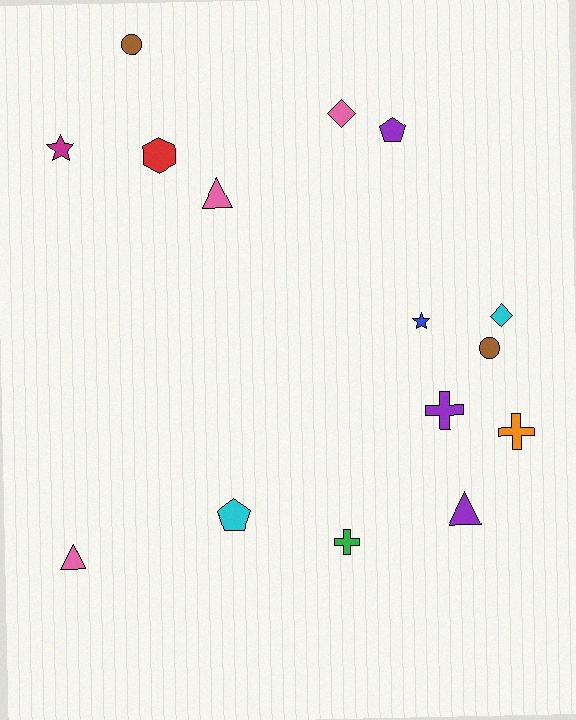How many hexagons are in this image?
There is 1 hexagon.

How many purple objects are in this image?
There are 3 purple objects.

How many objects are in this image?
There are 15 objects.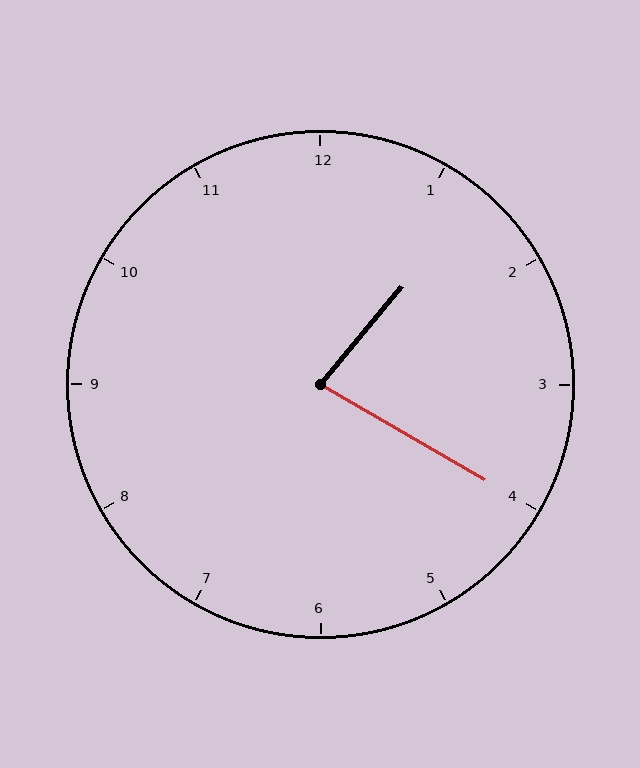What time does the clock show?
1:20.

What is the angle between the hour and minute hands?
Approximately 80 degrees.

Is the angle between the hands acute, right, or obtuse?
It is acute.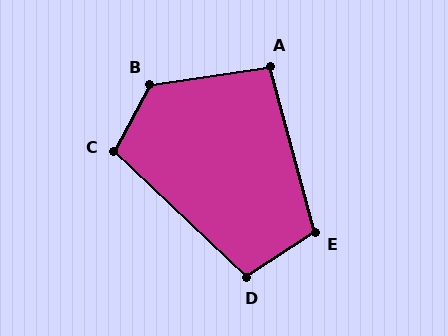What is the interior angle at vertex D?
Approximately 103 degrees (obtuse).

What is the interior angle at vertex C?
Approximately 105 degrees (obtuse).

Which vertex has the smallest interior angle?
A, at approximately 97 degrees.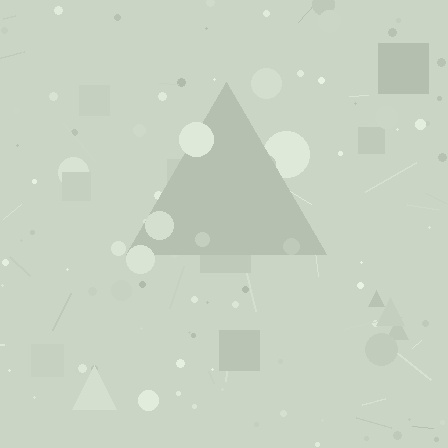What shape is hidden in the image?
A triangle is hidden in the image.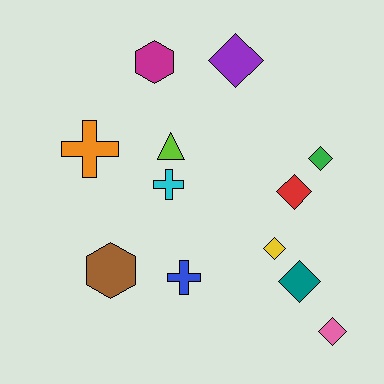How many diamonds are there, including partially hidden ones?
There are 6 diamonds.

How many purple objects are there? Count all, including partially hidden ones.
There is 1 purple object.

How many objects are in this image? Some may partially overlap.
There are 12 objects.